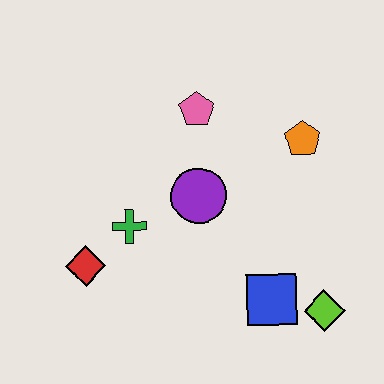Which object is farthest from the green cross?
The lime diamond is farthest from the green cross.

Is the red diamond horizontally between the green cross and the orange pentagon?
No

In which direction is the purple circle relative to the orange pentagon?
The purple circle is to the left of the orange pentagon.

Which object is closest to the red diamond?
The green cross is closest to the red diamond.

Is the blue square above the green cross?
No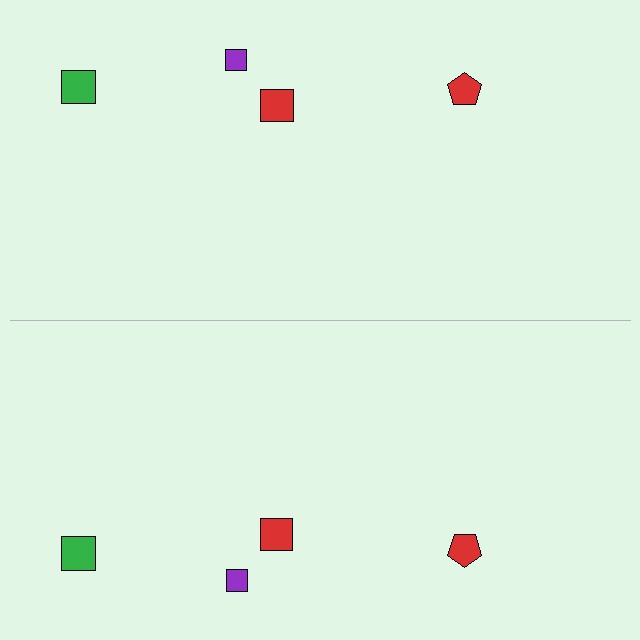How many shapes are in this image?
There are 8 shapes in this image.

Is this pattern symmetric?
Yes, this pattern has bilateral (reflection) symmetry.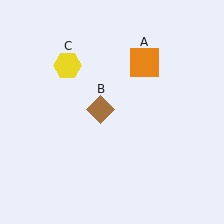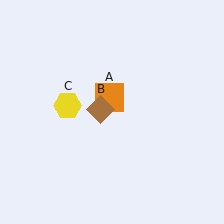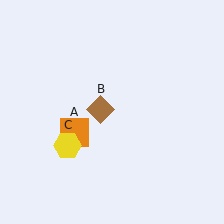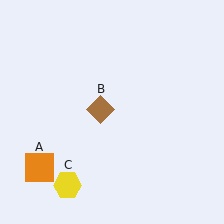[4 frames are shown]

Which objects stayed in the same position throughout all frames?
Brown diamond (object B) remained stationary.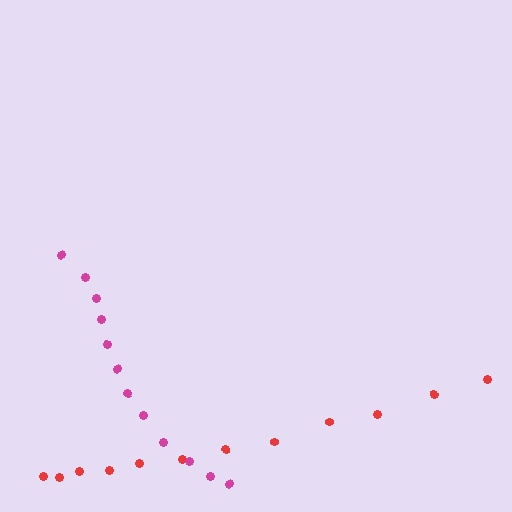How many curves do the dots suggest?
There are 2 distinct paths.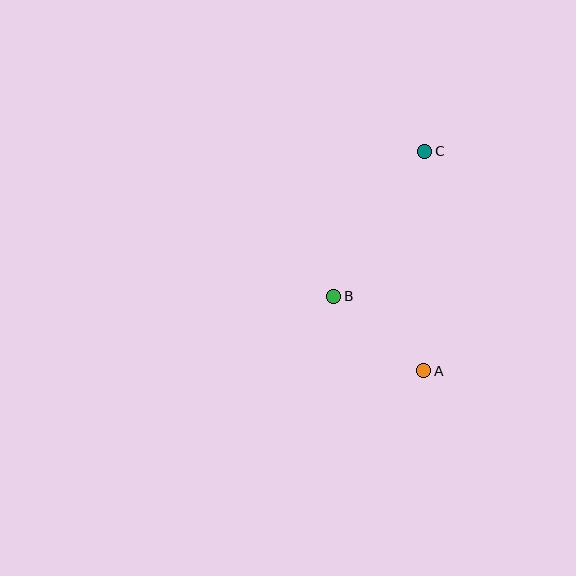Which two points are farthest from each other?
Points A and C are farthest from each other.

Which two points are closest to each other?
Points A and B are closest to each other.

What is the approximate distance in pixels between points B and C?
The distance between B and C is approximately 171 pixels.